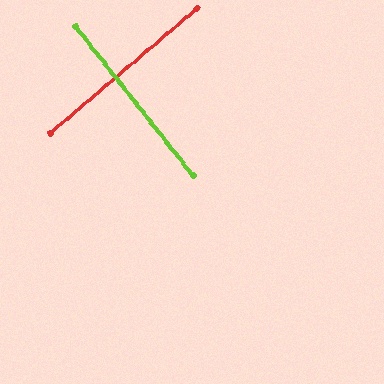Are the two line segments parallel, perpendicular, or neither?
Perpendicular — they meet at approximately 88°.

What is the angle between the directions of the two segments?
Approximately 88 degrees.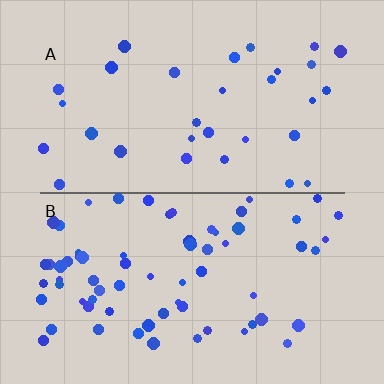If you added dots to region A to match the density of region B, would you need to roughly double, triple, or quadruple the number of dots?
Approximately double.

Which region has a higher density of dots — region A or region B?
B (the bottom).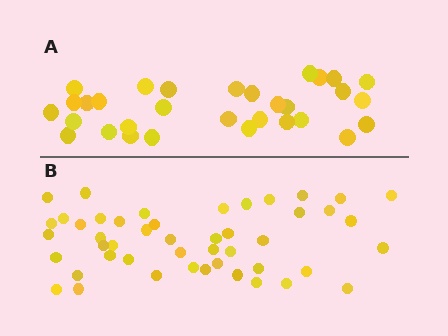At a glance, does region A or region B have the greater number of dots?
Region B (the bottom region) has more dots.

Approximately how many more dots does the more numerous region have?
Region B has approximately 15 more dots than region A.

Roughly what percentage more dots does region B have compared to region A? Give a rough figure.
About 50% more.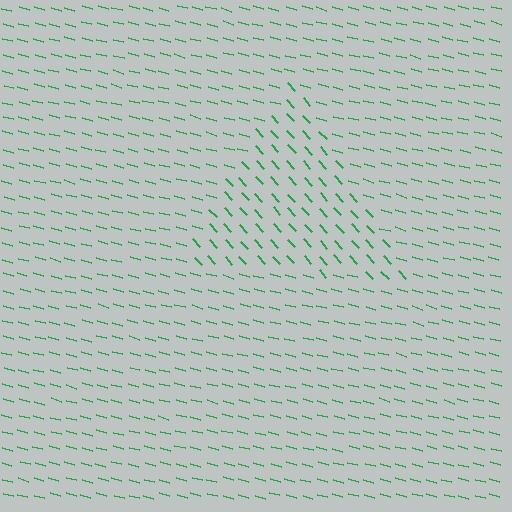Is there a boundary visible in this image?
Yes, there is a texture boundary formed by a change in line orientation.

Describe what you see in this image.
The image is filled with small green line segments. A triangle region in the image has lines oriented differently from the surrounding lines, creating a visible texture boundary.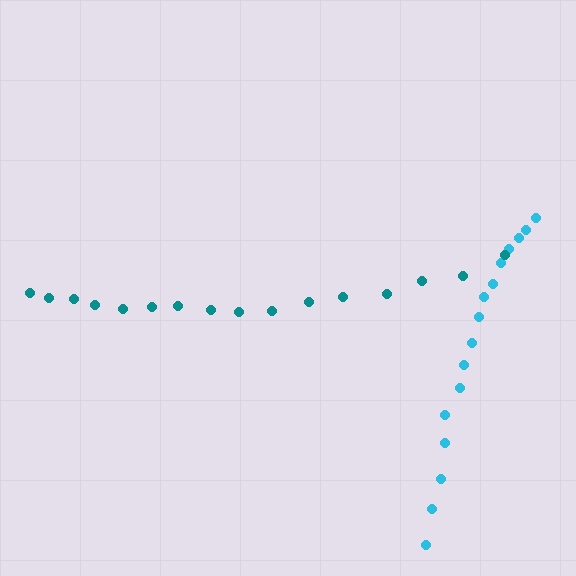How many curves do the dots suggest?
There are 2 distinct paths.